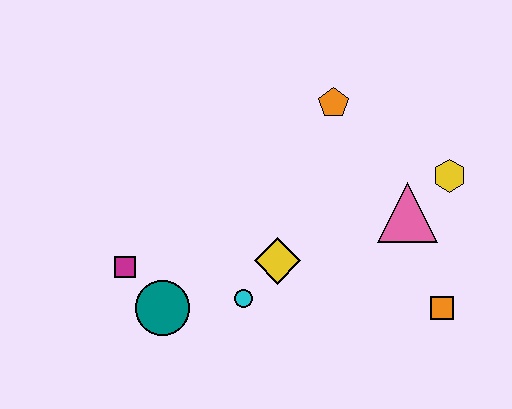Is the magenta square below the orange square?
No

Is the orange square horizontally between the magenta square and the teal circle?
No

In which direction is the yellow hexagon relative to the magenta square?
The yellow hexagon is to the right of the magenta square.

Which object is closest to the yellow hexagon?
The pink triangle is closest to the yellow hexagon.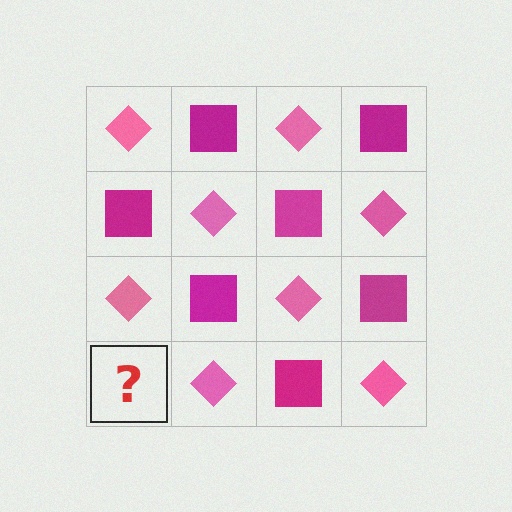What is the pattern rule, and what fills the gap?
The rule is that it alternates pink diamond and magenta square in a checkerboard pattern. The gap should be filled with a magenta square.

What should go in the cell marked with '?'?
The missing cell should contain a magenta square.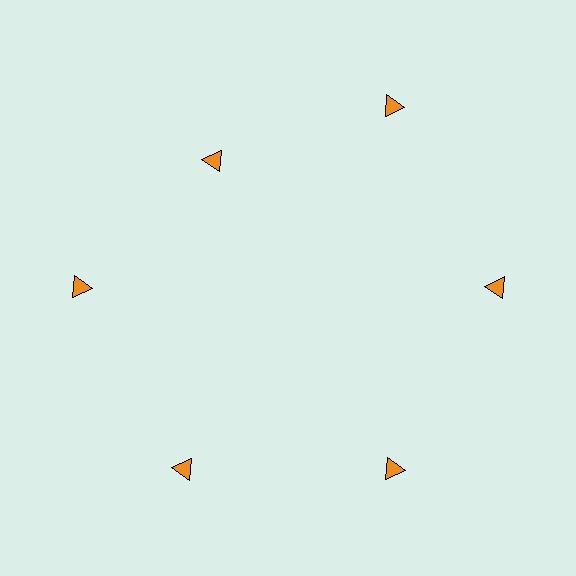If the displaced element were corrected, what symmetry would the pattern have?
It would have 6-fold rotational symmetry — the pattern would map onto itself every 60 degrees.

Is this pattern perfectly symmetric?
No. The 6 orange triangles are arranged in a ring, but one element near the 11 o'clock position is pulled inward toward the center, breaking the 6-fold rotational symmetry.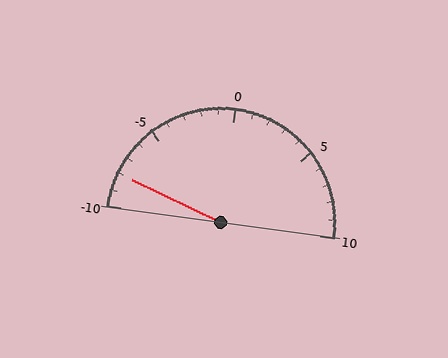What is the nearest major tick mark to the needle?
The nearest major tick mark is -10.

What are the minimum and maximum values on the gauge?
The gauge ranges from -10 to 10.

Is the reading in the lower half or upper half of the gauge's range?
The reading is in the lower half of the range (-10 to 10).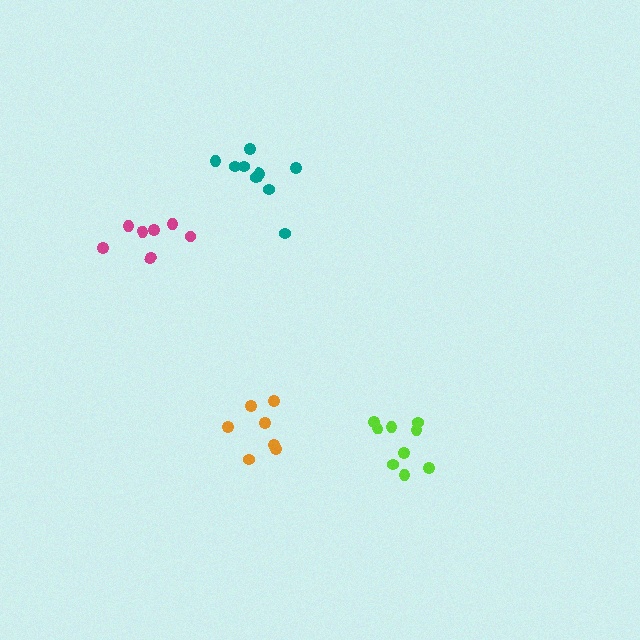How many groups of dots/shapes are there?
There are 4 groups.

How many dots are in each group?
Group 1: 9 dots, Group 2: 10 dots, Group 3: 7 dots, Group 4: 7 dots (33 total).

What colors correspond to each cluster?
The clusters are colored: lime, teal, magenta, orange.